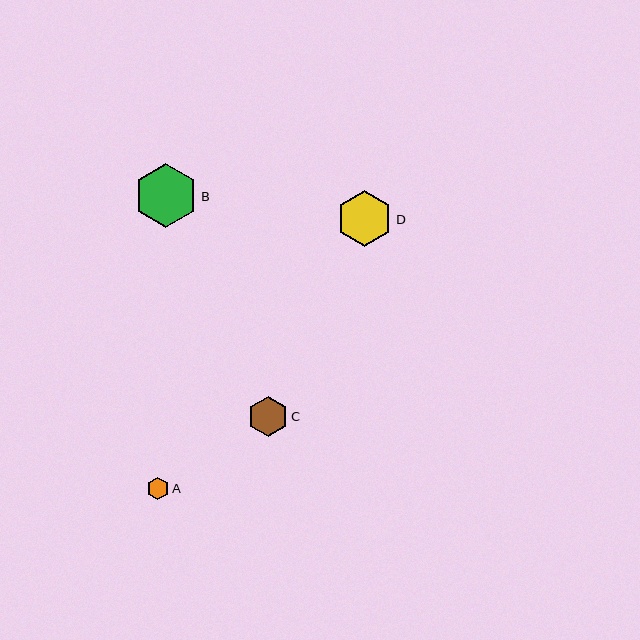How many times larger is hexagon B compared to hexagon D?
Hexagon B is approximately 1.1 times the size of hexagon D.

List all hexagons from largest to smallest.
From largest to smallest: B, D, C, A.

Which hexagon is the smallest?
Hexagon A is the smallest with a size of approximately 23 pixels.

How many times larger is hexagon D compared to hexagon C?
Hexagon D is approximately 1.4 times the size of hexagon C.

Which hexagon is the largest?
Hexagon B is the largest with a size of approximately 64 pixels.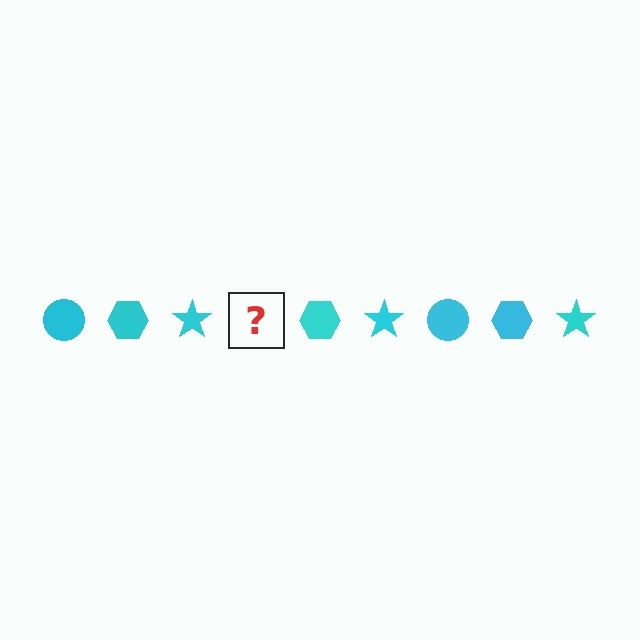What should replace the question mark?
The question mark should be replaced with a cyan circle.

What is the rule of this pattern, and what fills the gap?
The rule is that the pattern cycles through circle, hexagon, star shapes in cyan. The gap should be filled with a cyan circle.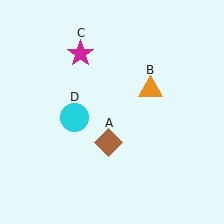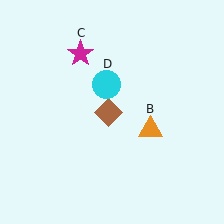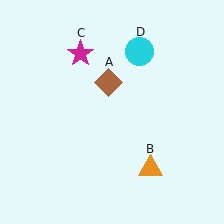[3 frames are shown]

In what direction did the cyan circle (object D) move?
The cyan circle (object D) moved up and to the right.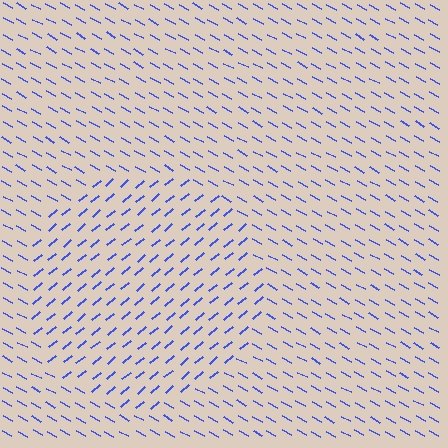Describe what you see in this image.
The image is filled with small blue line segments. A circle region in the image has lines oriented differently from the surrounding lines, creating a visible texture boundary.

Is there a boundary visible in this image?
Yes, there is a texture boundary formed by a change in line orientation.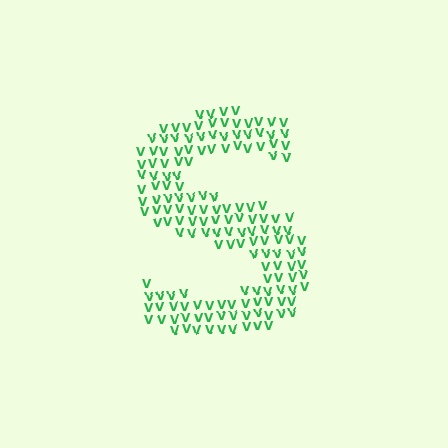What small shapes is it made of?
It is made of small letter V's.